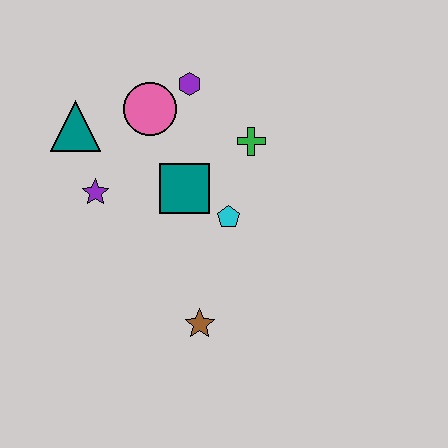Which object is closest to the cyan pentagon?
The teal square is closest to the cyan pentagon.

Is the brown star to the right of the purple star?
Yes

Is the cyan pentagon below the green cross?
Yes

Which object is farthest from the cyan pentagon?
The teal triangle is farthest from the cyan pentagon.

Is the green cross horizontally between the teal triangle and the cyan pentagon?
No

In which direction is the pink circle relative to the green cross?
The pink circle is to the left of the green cross.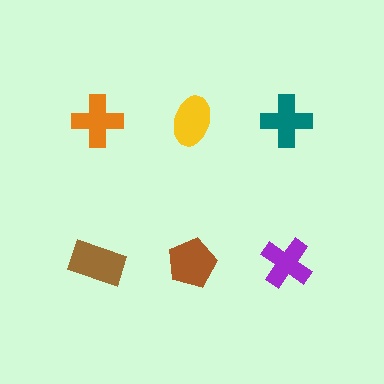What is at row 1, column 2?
A yellow ellipse.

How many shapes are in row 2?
3 shapes.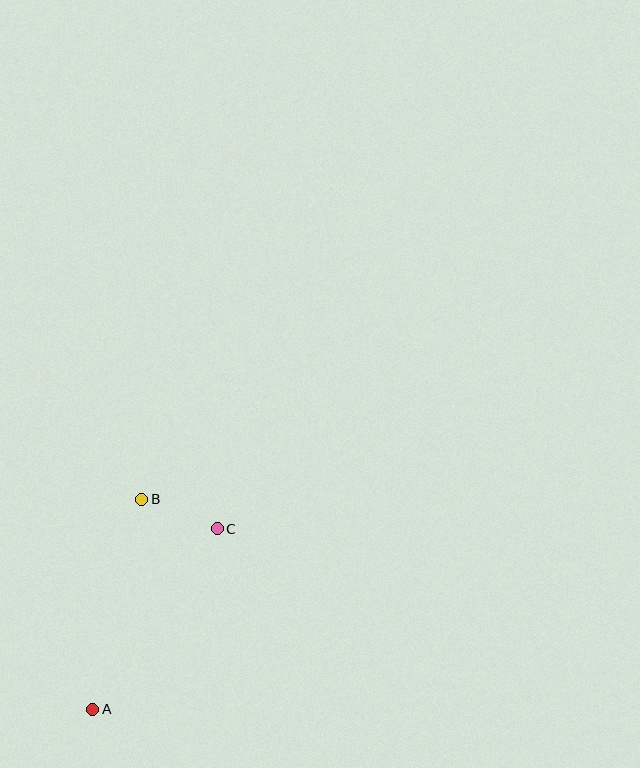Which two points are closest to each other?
Points B and C are closest to each other.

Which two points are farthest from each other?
Points A and C are farthest from each other.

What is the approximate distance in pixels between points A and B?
The distance between A and B is approximately 216 pixels.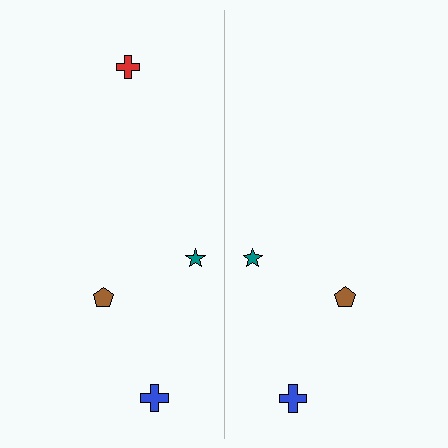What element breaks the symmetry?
A red cross is missing from the right side.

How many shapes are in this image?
There are 7 shapes in this image.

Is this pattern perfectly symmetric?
No, the pattern is not perfectly symmetric. A red cross is missing from the right side.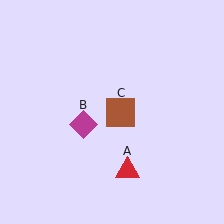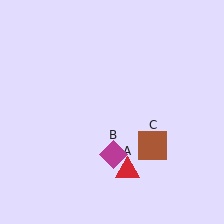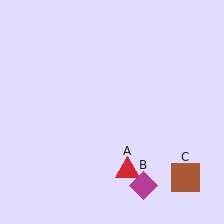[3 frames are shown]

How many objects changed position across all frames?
2 objects changed position: magenta diamond (object B), brown square (object C).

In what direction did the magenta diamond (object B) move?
The magenta diamond (object B) moved down and to the right.